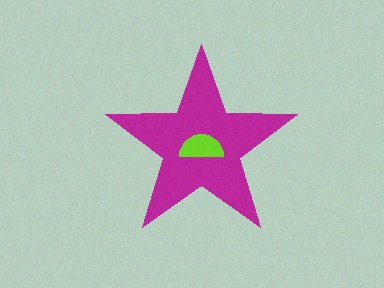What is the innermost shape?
The lime semicircle.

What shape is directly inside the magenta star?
The lime semicircle.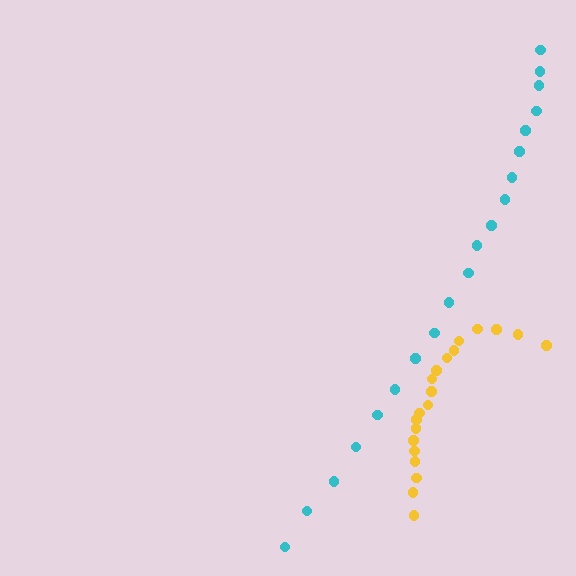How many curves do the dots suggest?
There are 2 distinct paths.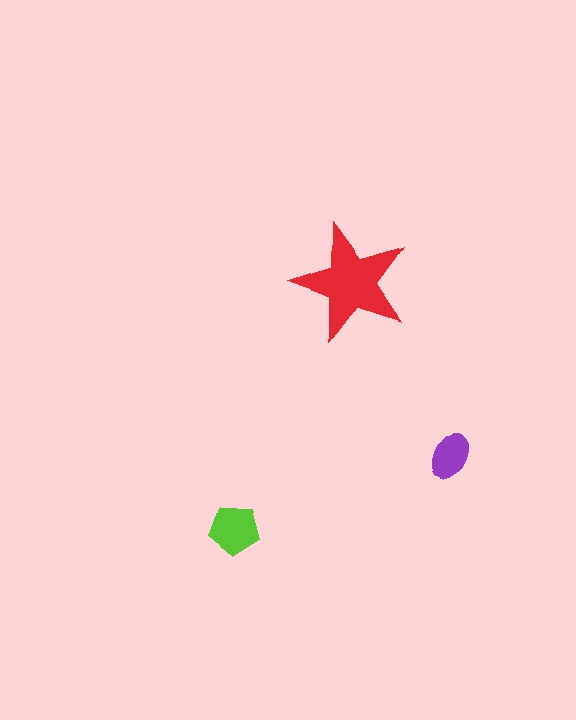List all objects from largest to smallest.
The red star, the lime pentagon, the purple ellipse.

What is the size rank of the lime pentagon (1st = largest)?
2nd.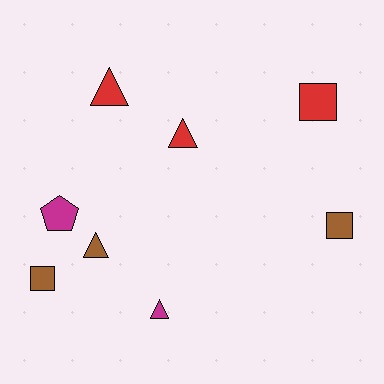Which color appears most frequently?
Brown, with 3 objects.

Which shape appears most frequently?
Triangle, with 4 objects.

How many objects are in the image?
There are 8 objects.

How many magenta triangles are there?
There is 1 magenta triangle.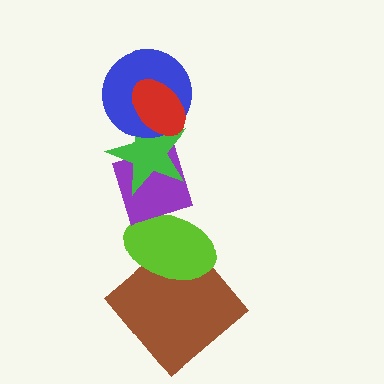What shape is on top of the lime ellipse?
The purple diamond is on top of the lime ellipse.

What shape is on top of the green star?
The blue circle is on top of the green star.